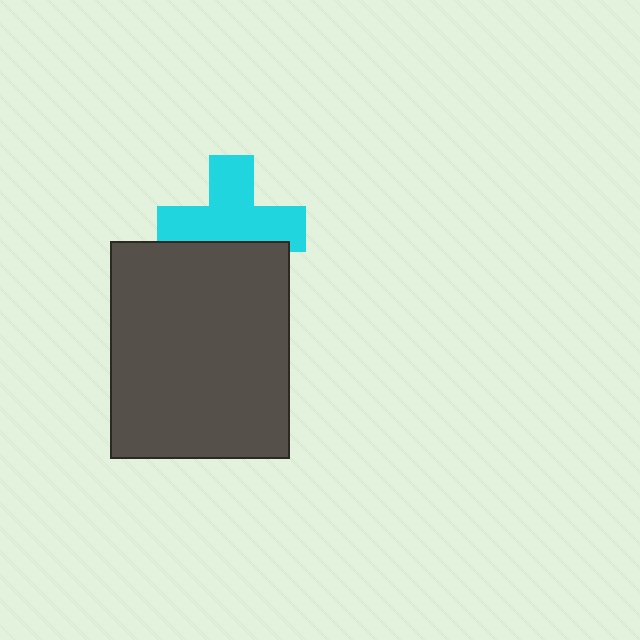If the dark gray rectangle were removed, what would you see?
You would see the complete cyan cross.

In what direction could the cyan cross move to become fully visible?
The cyan cross could move up. That would shift it out from behind the dark gray rectangle entirely.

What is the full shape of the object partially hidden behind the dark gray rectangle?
The partially hidden object is a cyan cross.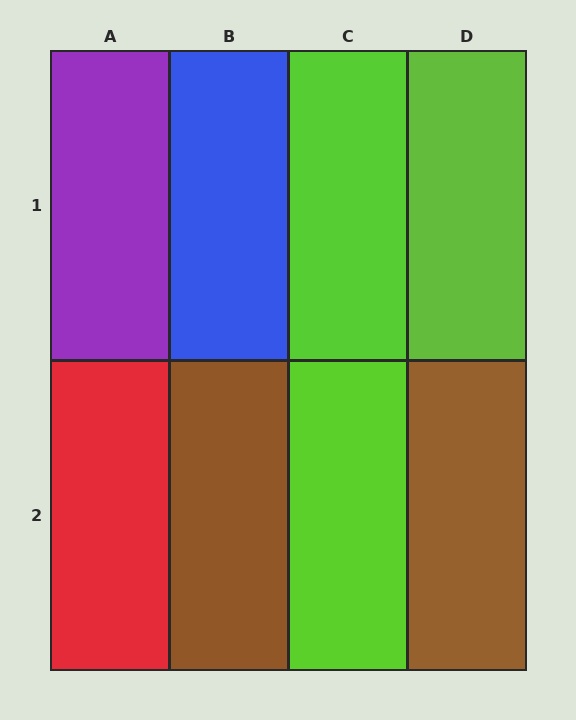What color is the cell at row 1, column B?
Blue.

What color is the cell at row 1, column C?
Lime.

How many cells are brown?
2 cells are brown.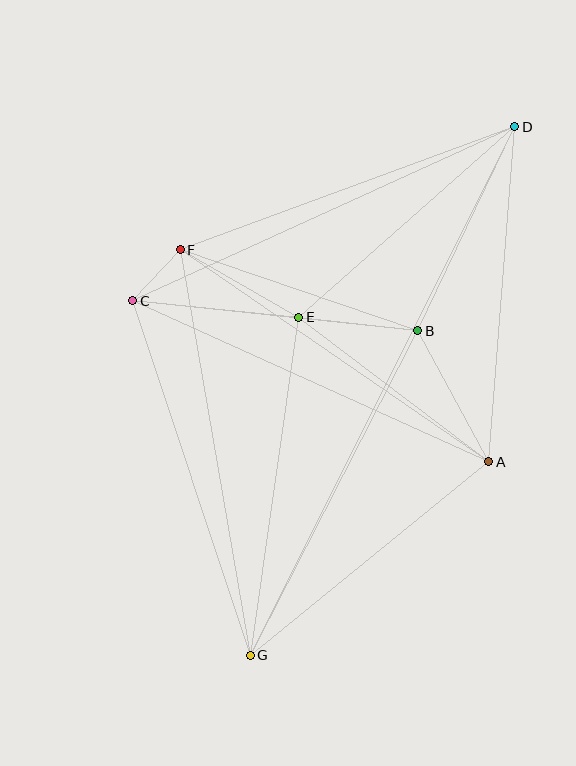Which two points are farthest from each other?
Points D and G are farthest from each other.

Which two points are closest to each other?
Points C and F are closest to each other.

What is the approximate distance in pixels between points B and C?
The distance between B and C is approximately 286 pixels.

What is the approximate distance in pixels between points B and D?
The distance between B and D is approximately 225 pixels.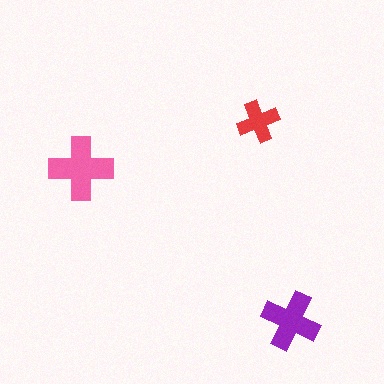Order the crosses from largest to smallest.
the pink one, the purple one, the red one.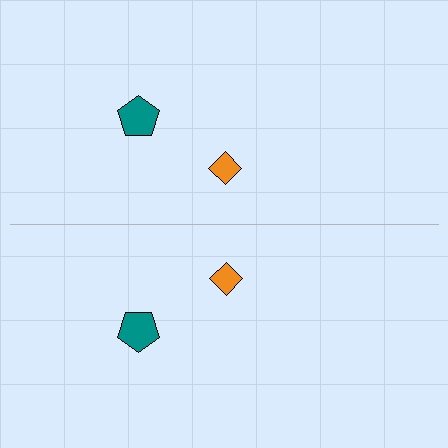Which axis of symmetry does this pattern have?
The pattern has a horizontal axis of symmetry running through the center of the image.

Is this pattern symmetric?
Yes, this pattern has bilateral (reflection) symmetry.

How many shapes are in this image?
There are 4 shapes in this image.